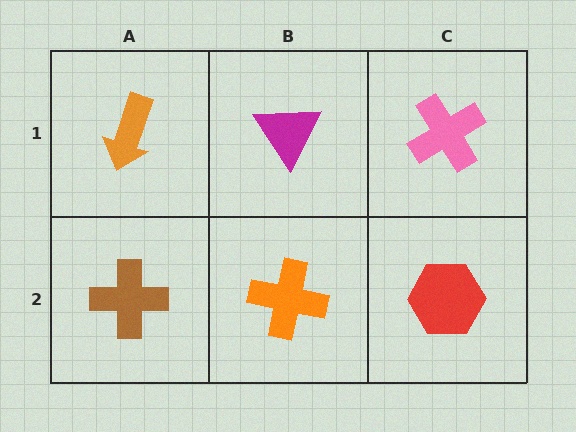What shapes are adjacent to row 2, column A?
An orange arrow (row 1, column A), an orange cross (row 2, column B).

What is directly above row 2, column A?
An orange arrow.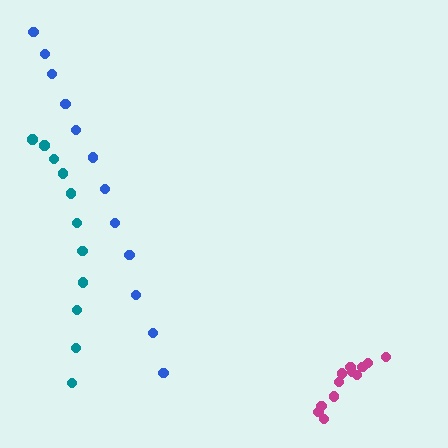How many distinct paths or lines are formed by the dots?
There are 3 distinct paths.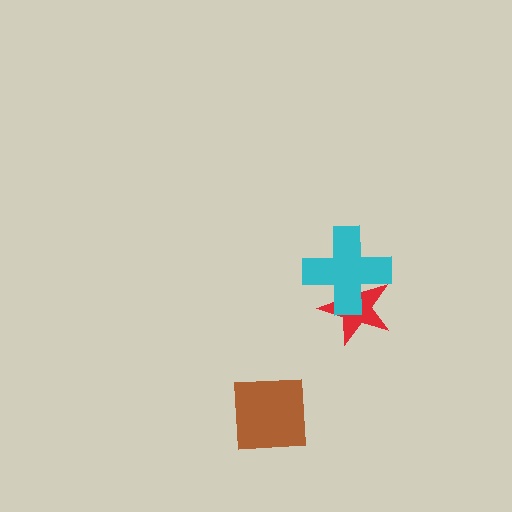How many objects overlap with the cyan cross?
1 object overlaps with the cyan cross.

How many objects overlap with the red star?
1 object overlaps with the red star.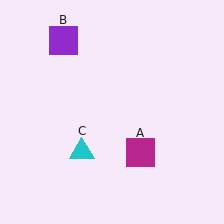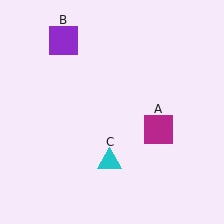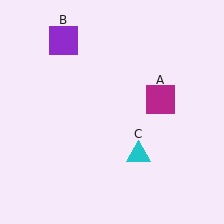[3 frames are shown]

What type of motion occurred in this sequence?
The magenta square (object A), cyan triangle (object C) rotated counterclockwise around the center of the scene.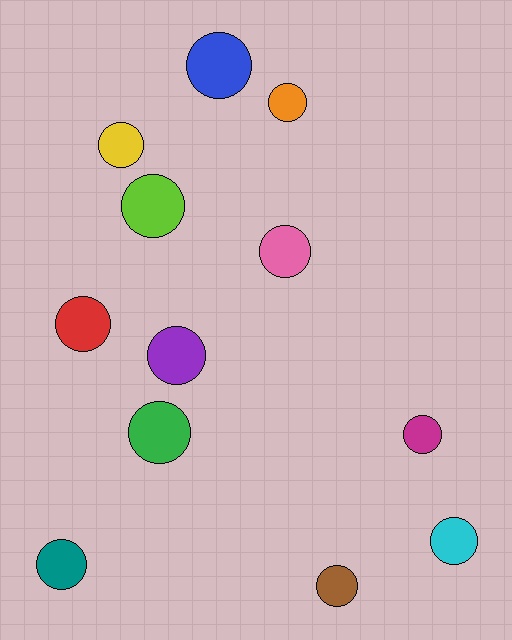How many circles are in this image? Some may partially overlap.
There are 12 circles.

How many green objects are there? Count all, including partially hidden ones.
There is 1 green object.